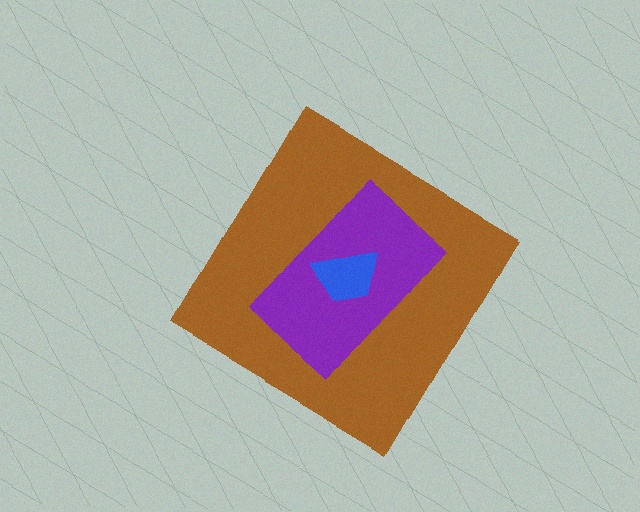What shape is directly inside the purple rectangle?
The blue trapezoid.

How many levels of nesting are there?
3.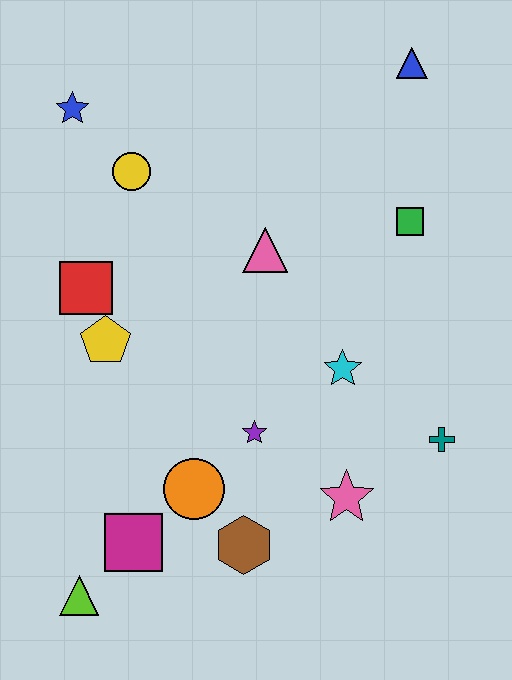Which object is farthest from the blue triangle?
The lime triangle is farthest from the blue triangle.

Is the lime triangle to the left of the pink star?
Yes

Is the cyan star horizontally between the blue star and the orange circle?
No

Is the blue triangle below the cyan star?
No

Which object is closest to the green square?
The pink triangle is closest to the green square.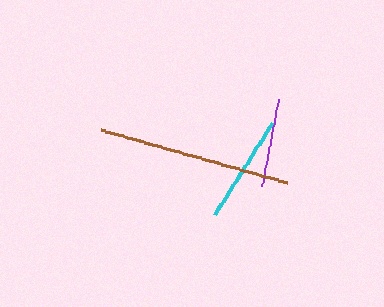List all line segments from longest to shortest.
From longest to shortest: brown, cyan, purple.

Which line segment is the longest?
The brown line is the longest at approximately 193 pixels.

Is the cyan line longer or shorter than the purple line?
The cyan line is longer than the purple line.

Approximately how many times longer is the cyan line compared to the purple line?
The cyan line is approximately 1.3 times the length of the purple line.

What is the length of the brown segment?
The brown segment is approximately 193 pixels long.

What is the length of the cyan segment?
The cyan segment is approximately 110 pixels long.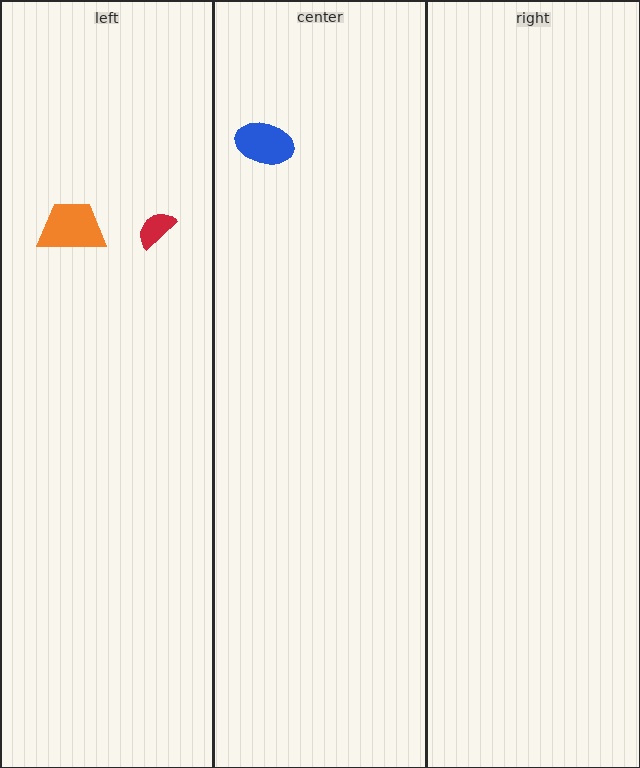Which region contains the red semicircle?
The left region.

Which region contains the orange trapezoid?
The left region.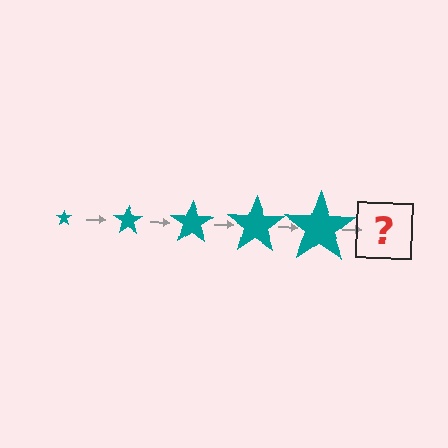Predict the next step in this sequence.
The next step is a teal star, larger than the previous one.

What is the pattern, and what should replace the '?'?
The pattern is that the star gets progressively larger each step. The '?' should be a teal star, larger than the previous one.